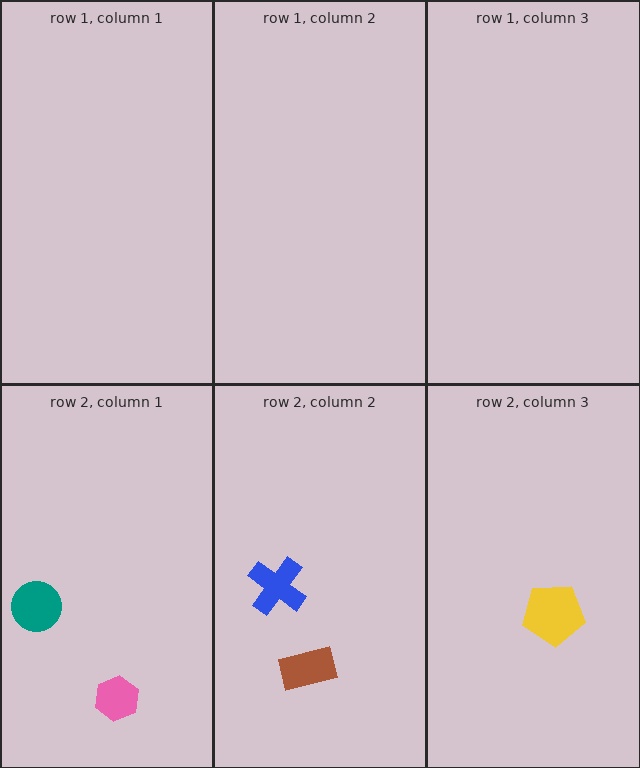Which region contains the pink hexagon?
The row 2, column 1 region.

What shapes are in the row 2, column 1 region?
The pink hexagon, the teal circle.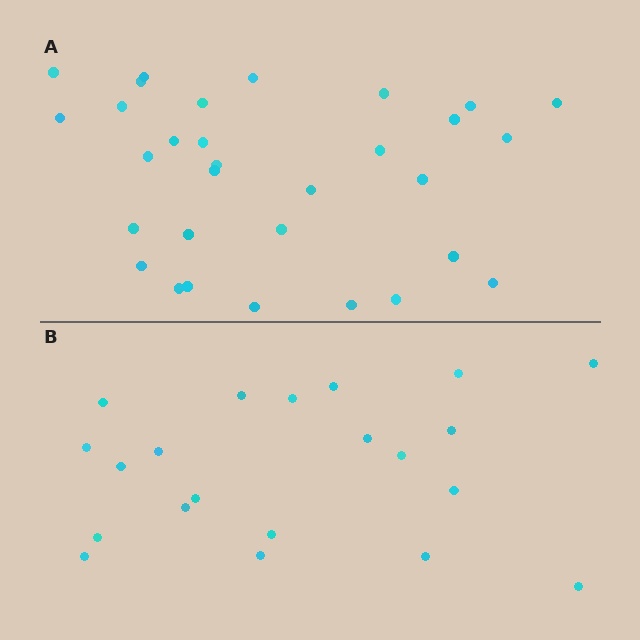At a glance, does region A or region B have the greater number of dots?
Region A (the top region) has more dots.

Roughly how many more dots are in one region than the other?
Region A has roughly 10 or so more dots than region B.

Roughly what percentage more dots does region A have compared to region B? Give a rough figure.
About 50% more.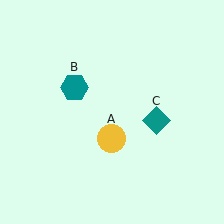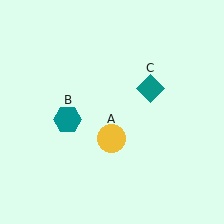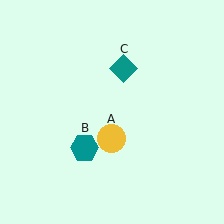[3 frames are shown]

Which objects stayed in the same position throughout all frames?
Yellow circle (object A) remained stationary.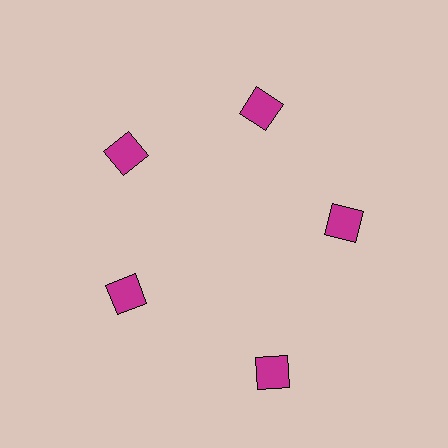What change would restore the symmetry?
The symmetry would be restored by moving it inward, back onto the ring so that all 5 squares sit at equal angles and equal distance from the center.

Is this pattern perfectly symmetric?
No. The 5 magenta squares are arranged in a ring, but one element near the 5 o'clock position is pushed outward from the center, breaking the 5-fold rotational symmetry.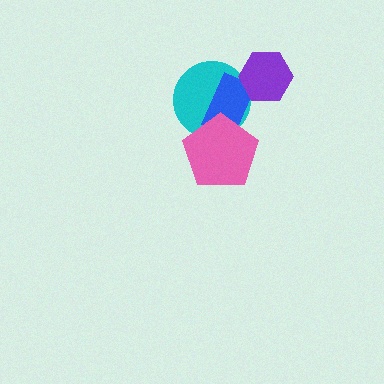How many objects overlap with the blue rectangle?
3 objects overlap with the blue rectangle.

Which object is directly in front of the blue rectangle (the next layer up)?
The pink pentagon is directly in front of the blue rectangle.